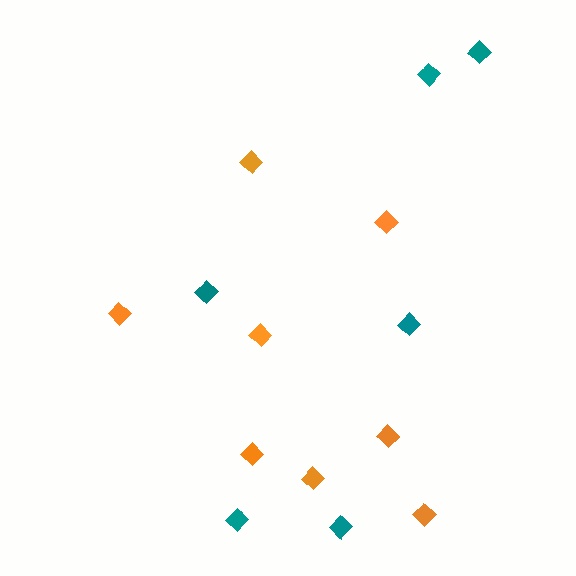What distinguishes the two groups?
There are 2 groups: one group of teal diamonds (6) and one group of orange diamonds (8).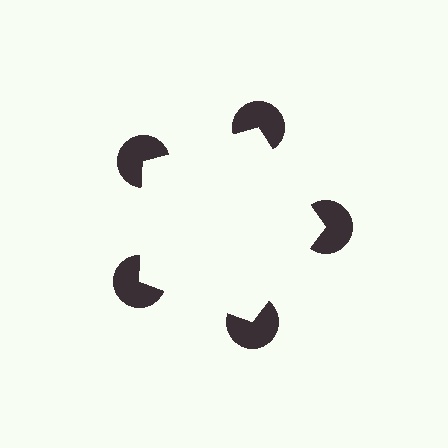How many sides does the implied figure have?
5 sides.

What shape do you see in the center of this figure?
An illusory pentagon — its edges are inferred from the aligned wedge cuts in the pac-man discs, not physically drawn.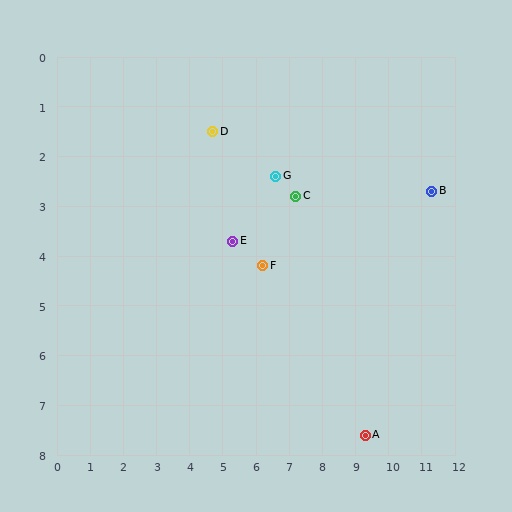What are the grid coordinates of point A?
Point A is at approximately (9.3, 7.6).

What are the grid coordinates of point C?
Point C is at approximately (7.2, 2.8).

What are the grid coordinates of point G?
Point G is at approximately (6.6, 2.4).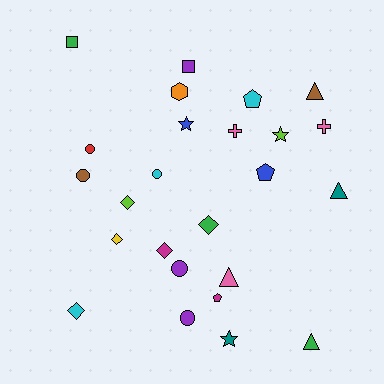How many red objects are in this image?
There is 1 red object.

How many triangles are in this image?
There are 4 triangles.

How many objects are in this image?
There are 25 objects.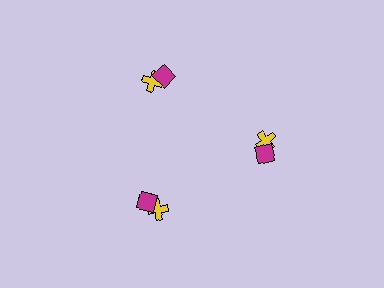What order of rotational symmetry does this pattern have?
This pattern has 3-fold rotational symmetry.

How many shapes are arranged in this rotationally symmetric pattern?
There are 6 shapes, arranged in 3 groups of 2.